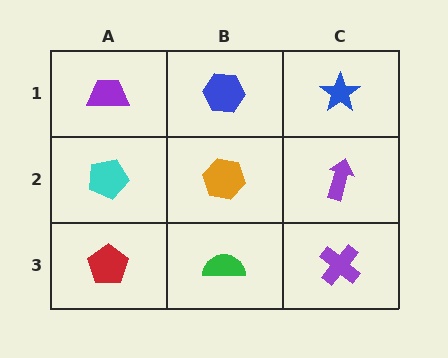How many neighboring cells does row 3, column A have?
2.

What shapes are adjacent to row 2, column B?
A blue hexagon (row 1, column B), a green semicircle (row 3, column B), a cyan pentagon (row 2, column A), a purple arrow (row 2, column C).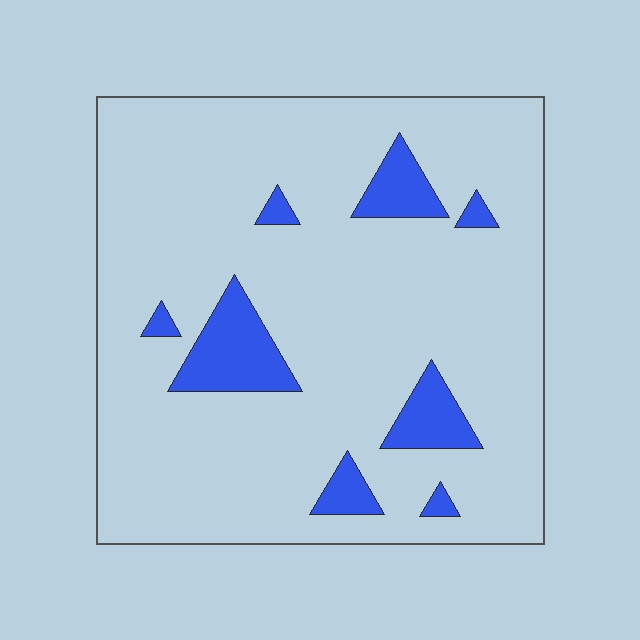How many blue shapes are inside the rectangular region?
8.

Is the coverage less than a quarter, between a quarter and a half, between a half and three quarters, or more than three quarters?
Less than a quarter.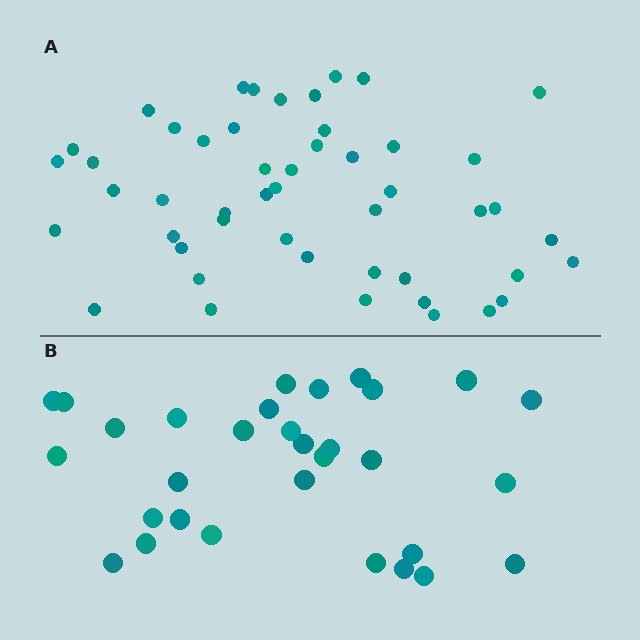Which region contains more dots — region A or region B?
Region A (the top region) has more dots.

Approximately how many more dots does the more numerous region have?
Region A has approximately 20 more dots than region B.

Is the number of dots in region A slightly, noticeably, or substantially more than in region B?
Region A has substantially more. The ratio is roughly 1.6 to 1.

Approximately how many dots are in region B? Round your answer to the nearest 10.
About 30 dots. (The exact count is 31, which rounds to 30.)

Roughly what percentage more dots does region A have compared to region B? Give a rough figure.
About 60% more.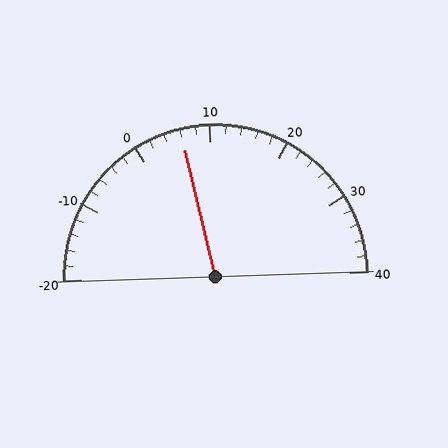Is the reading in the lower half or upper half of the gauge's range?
The reading is in the lower half of the range (-20 to 40).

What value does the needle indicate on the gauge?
The needle indicates approximately 6.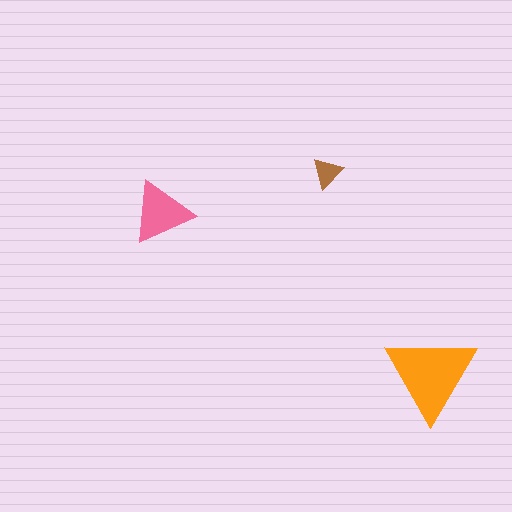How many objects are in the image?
There are 3 objects in the image.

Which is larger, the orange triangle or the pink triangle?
The orange one.